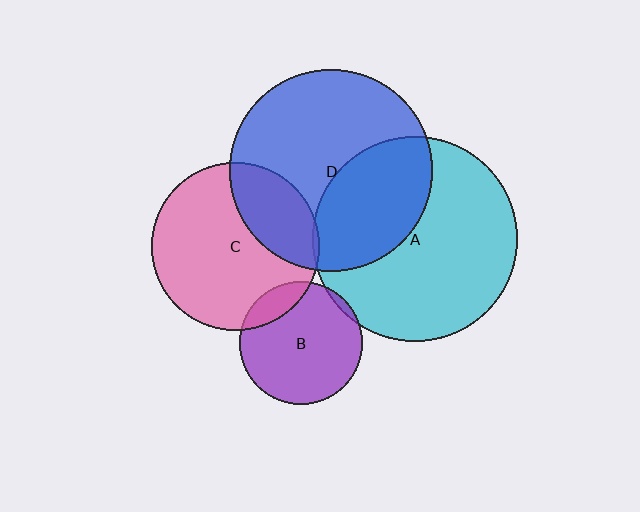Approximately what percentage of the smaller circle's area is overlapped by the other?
Approximately 15%.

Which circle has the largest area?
Circle A (cyan).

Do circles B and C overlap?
Yes.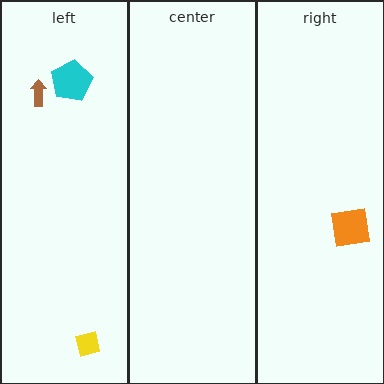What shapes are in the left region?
The yellow square, the cyan pentagon, the brown arrow.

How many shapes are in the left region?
3.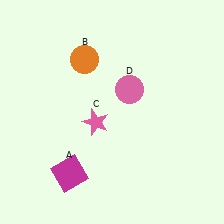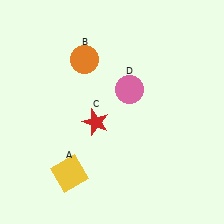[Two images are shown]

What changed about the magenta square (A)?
In Image 1, A is magenta. In Image 2, it changed to yellow.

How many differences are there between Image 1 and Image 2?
There are 2 differences between the two images.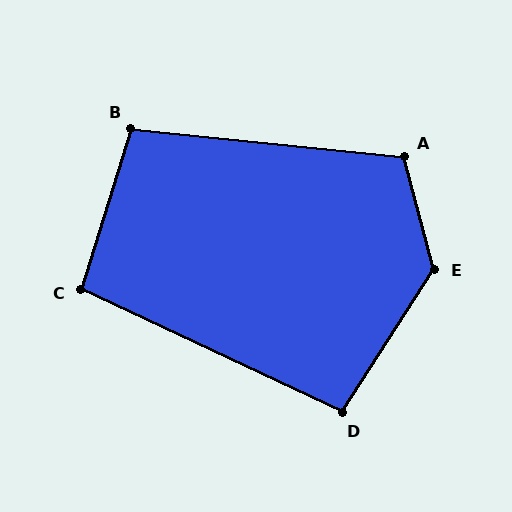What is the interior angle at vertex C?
Approximately 98 degrees (obtuse).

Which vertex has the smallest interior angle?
D, at approximately 98 degrees.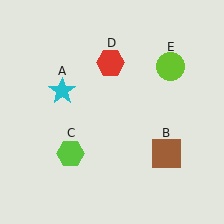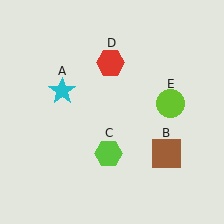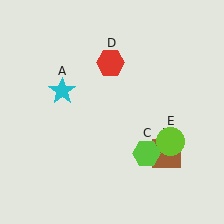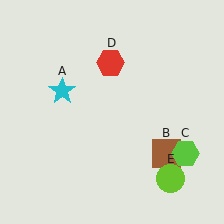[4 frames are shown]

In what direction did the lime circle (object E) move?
The lime circle (object E) moved down.